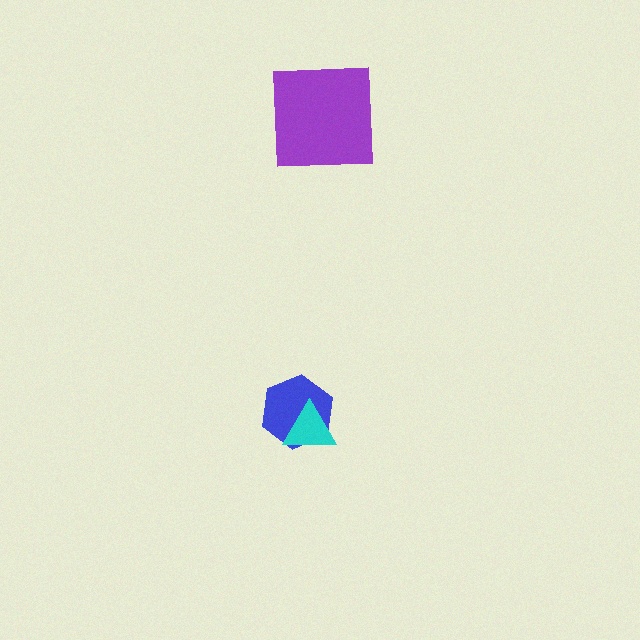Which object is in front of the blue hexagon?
The cyan triangle is in front of the blue hexagon.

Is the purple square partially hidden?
No, no other shape covers it.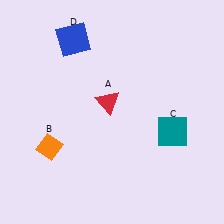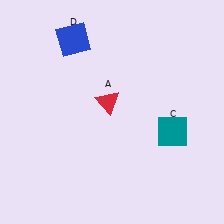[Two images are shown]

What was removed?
The orange diamond (B) was removed in Image 2.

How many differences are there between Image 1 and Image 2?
There is 1 difference between the two images.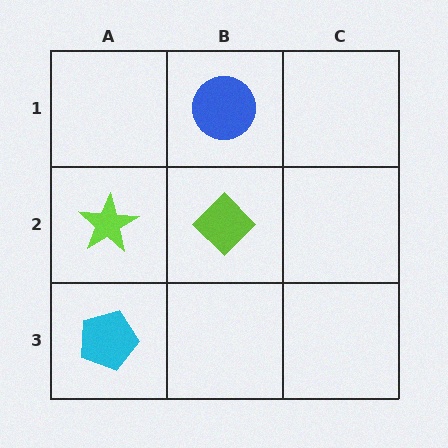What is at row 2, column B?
A lime diamond.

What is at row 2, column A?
A lime star.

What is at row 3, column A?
A cyan pentagon.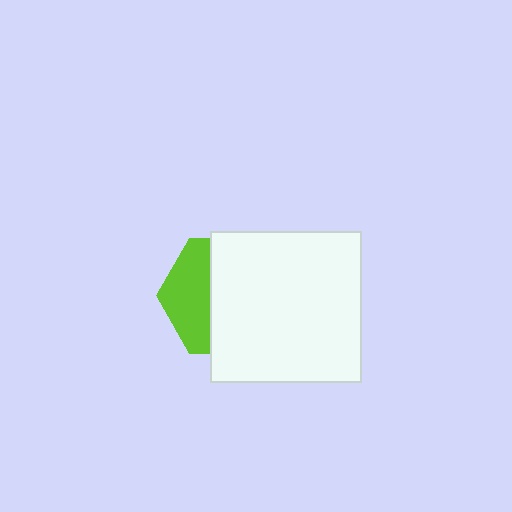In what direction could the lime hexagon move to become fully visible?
The lime hexagon could move left. That would shift it out from behind the white square entirely.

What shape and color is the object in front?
The object in front is a white square.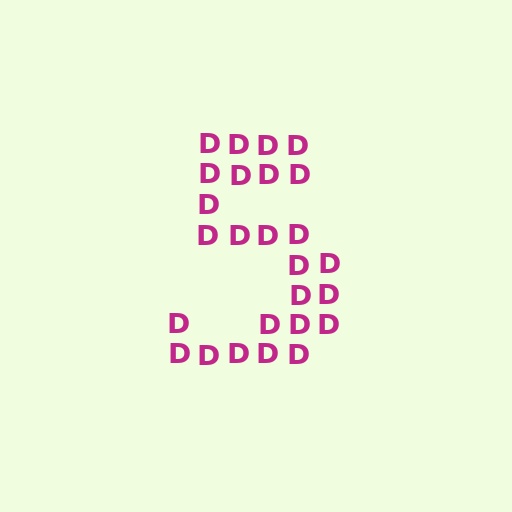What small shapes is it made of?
It is made of small letter D's.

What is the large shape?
The large shape is the digit 5.